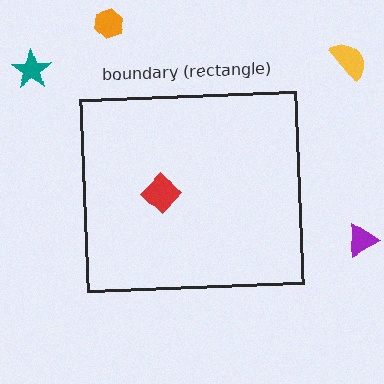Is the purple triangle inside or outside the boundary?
Outside.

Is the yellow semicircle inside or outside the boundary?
Outside.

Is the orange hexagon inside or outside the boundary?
Outside.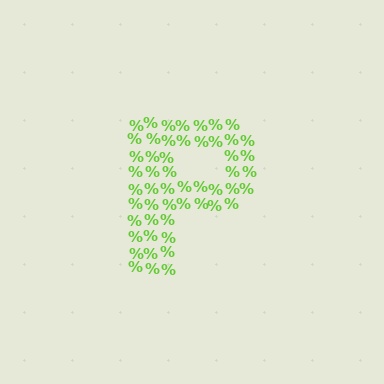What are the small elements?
The small elements are percent signs.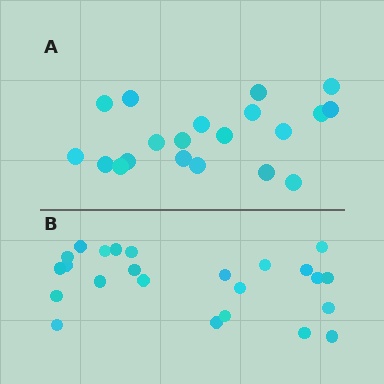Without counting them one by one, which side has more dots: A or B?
Region B (the bottom region) has more dots.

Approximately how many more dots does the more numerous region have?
Region B has about 4 more dots than region A.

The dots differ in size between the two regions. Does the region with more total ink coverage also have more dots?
No. Region A has more total ink coverage because its dots are larger, but region B actually contains more individual dots. Total area can be misleading — the number of items is what matters here.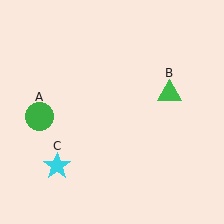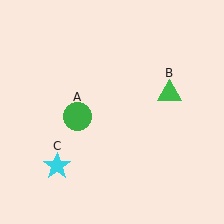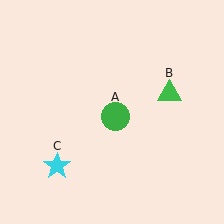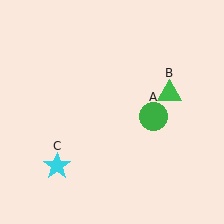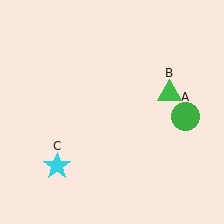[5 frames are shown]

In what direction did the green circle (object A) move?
The green circle (object A) moved right.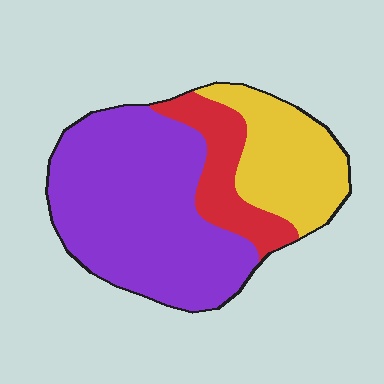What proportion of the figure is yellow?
Yellow covers 25% of the figure.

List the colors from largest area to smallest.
From largest to smallest: purple, yellow, red.